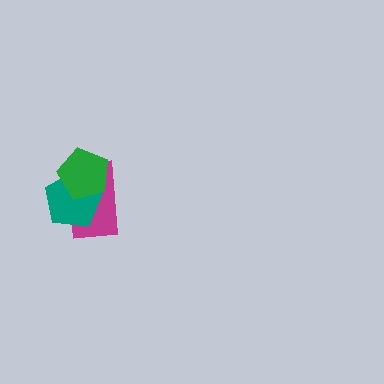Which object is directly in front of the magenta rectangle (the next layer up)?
The teal pentagon is directly in front of the magenta rectangle.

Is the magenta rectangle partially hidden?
Yes, it is partially covered by another shape.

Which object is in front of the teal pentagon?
The green pentagon is in front of the teal pentagon.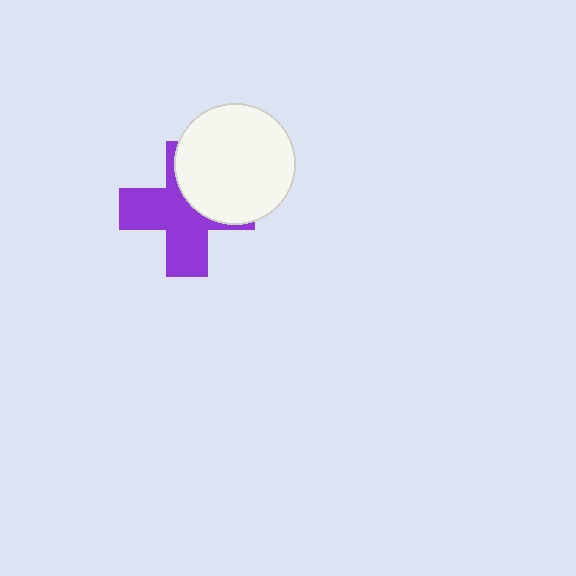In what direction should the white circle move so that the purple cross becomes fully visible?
The white circle should move toward the upper-right. That is the shortest direction to clear the overlap and leave the purple cross fully visible.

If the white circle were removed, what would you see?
You would see the complete purple cross.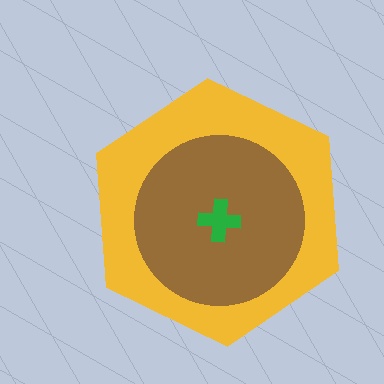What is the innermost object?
The green cross.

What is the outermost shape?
The yellow hexagon.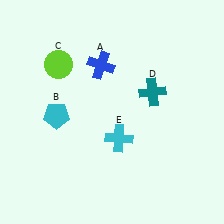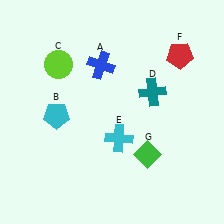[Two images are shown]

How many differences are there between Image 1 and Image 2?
There are 2 differences between the two images.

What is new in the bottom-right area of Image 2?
A green diamond (G) was added in the bottom-right area of Image 2.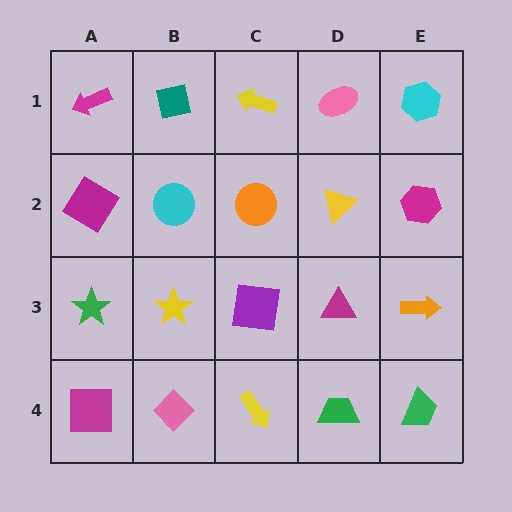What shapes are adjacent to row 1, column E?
A magenta hexagon (row 2, column E), a pink ellipse (row 1, column D).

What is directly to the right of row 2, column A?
A cyan circle.